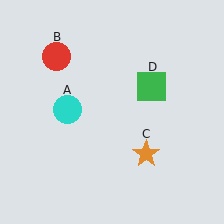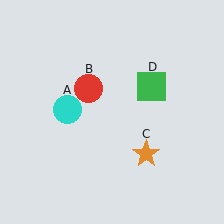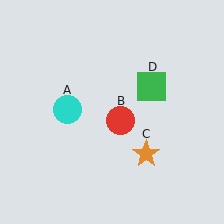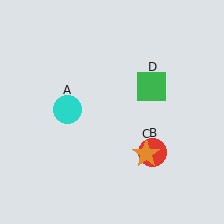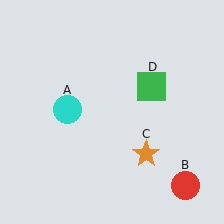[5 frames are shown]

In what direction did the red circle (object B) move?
The red circle (object B) moved down and to the right.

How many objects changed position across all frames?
1 object changed position: red circle (object B).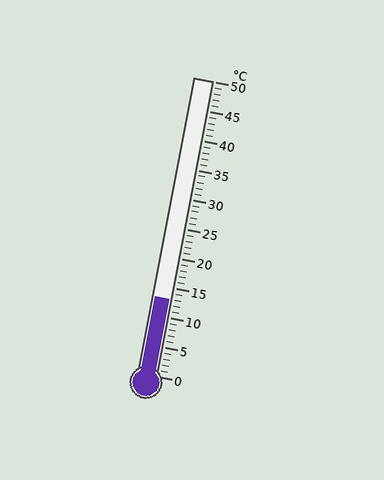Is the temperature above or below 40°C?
The temperature is below 40°C.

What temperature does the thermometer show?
The thermometer shows approximately 13°C.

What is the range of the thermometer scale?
The thermometer scale ranges from 0°C to 50°C.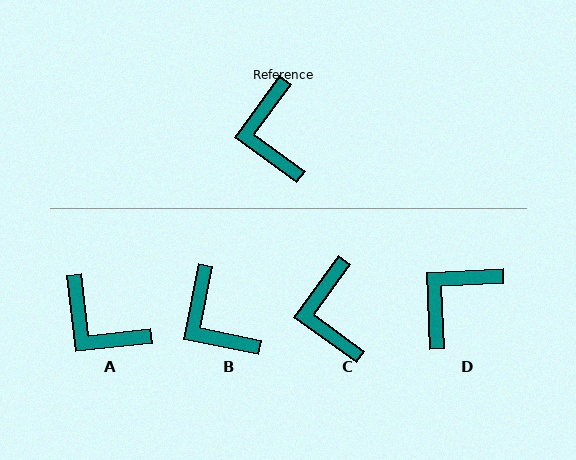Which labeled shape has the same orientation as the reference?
C.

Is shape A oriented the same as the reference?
No, it is off by about 42 degrees.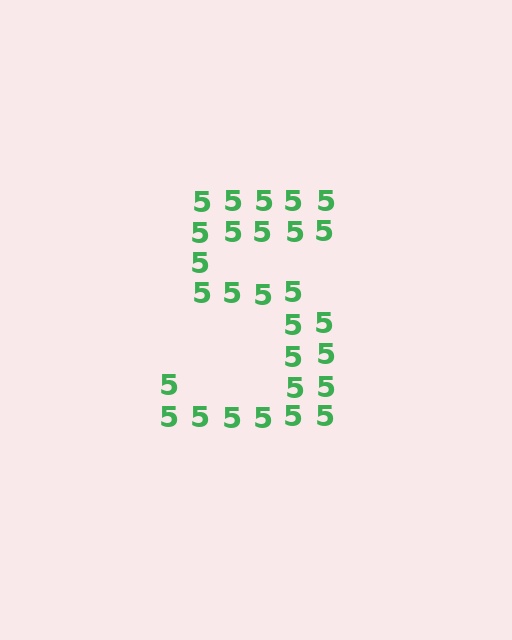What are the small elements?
The small elements are digit 5's.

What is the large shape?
The large shape is the digit 5.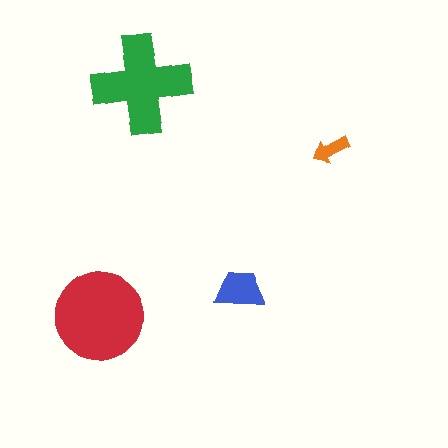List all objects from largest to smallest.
The red circle, the green cross, the blue trapezoid, the orange arrow.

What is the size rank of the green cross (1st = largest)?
2nd.